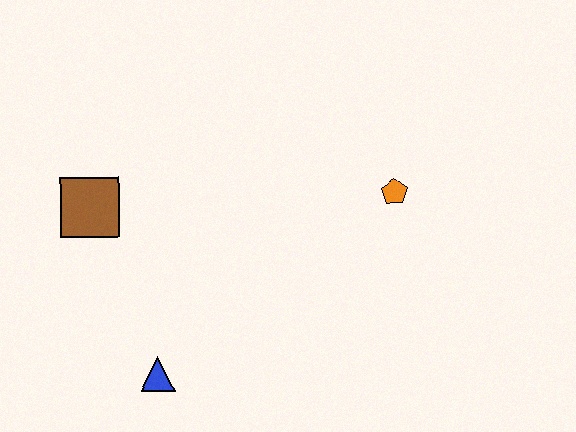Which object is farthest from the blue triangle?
The orange pentagon is farthest from the blue triangle.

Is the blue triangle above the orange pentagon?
No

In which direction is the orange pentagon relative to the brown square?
The orange pentagon is to the right of the brown square.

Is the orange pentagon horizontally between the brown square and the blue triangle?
No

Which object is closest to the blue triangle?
The brown square is closest to the blue triangle.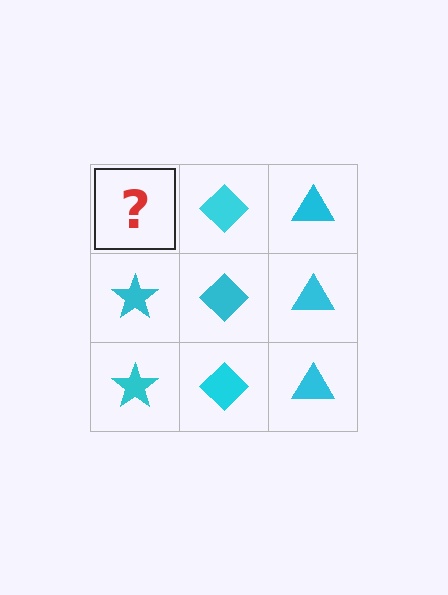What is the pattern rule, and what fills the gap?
The rule is that each column has a consistent shape. The gap should be filled with a cyan star.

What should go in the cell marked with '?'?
The missing cell should contain a cyan star.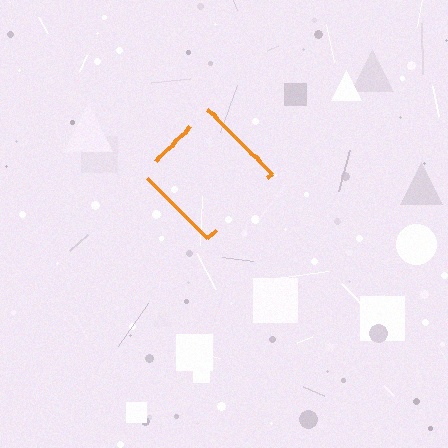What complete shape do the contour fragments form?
The contour fragments form a diamond.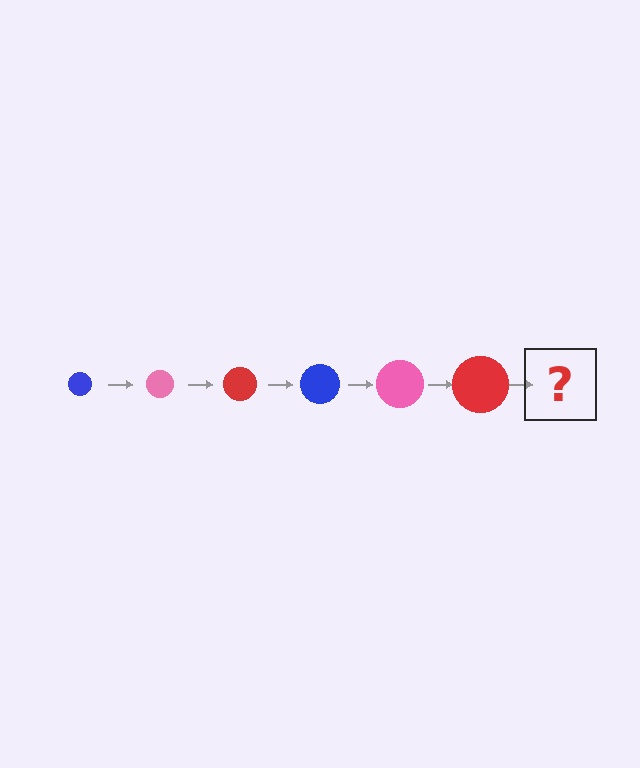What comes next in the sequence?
The next element should be a blue circle, larger than the previous one.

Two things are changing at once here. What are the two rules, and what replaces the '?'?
The two rules are that the circle grows larger each step and the color cycles through blue, pink, and red. The '?' should be a blue circle, larger than the previous one.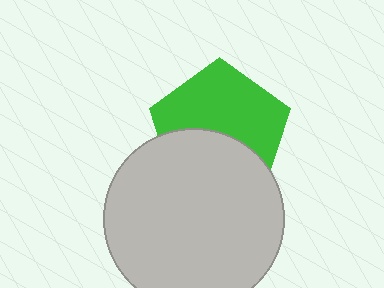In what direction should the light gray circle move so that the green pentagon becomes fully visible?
The light gray circle should move down. That is the shortest direction to clear the overlap and leave the green pentagon fully visible.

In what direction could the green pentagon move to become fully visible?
The green pentagon could move up. That would shift it out from behind the light gray circle entirely.